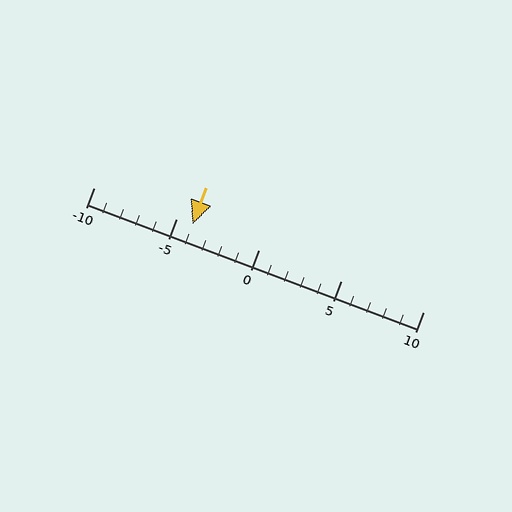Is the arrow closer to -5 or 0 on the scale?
The arrow is closer to -5.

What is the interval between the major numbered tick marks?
The major tick marks are spaced 5 units apart.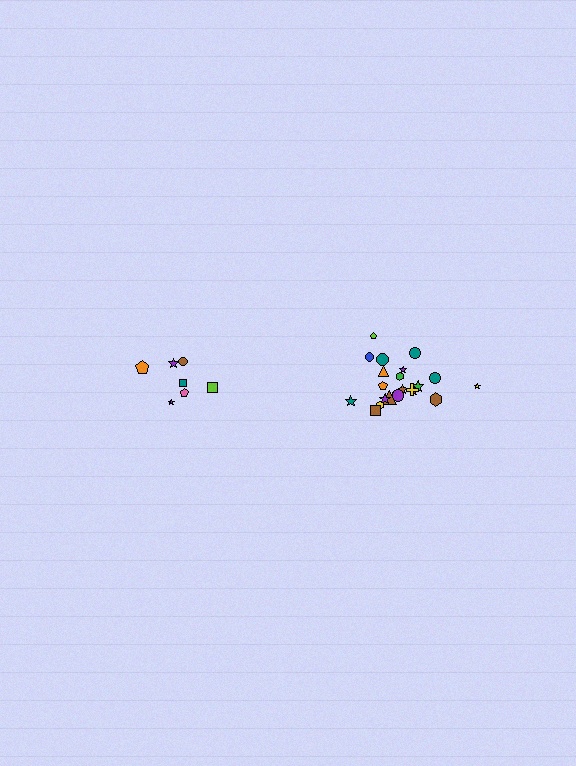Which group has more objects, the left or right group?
The right group.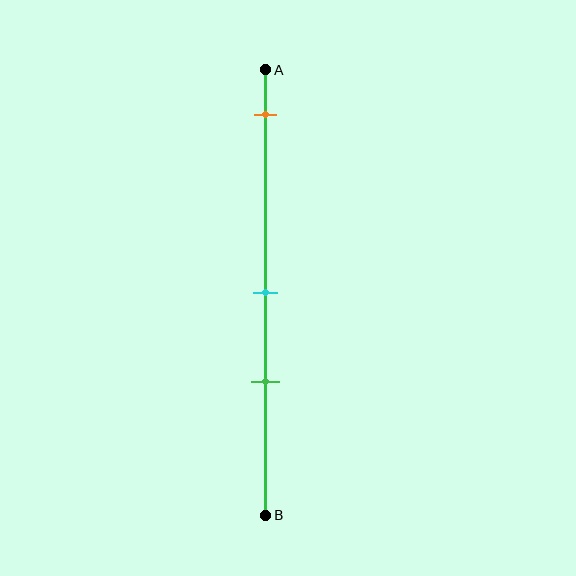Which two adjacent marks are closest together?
The cyan and green marks are the closest adjacent pair.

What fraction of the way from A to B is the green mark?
The green mark is approximately 70% (0.7) of the way from A to B.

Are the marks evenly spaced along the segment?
No, the marks are not evenly spaced.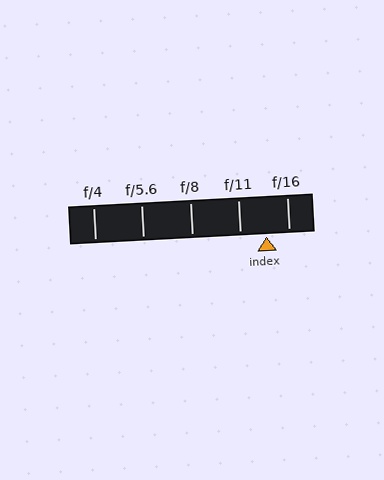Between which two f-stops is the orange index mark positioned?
The index mark is between f/11 and f/16.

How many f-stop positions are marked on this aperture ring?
There are 5 f-stop positions marked.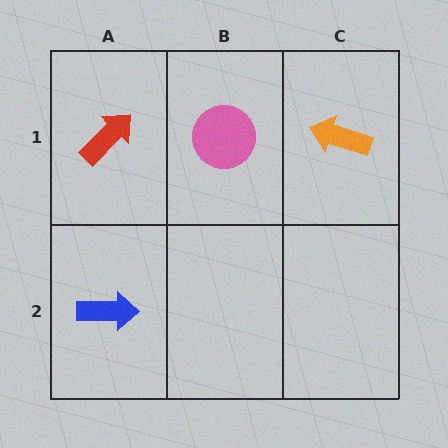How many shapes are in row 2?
1 shape.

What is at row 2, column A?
A blue arrow.